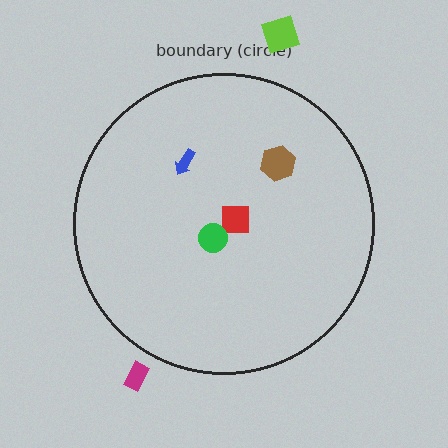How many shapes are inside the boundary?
4 inside, 2 outside.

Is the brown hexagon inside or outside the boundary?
Inside.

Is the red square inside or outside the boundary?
Inside.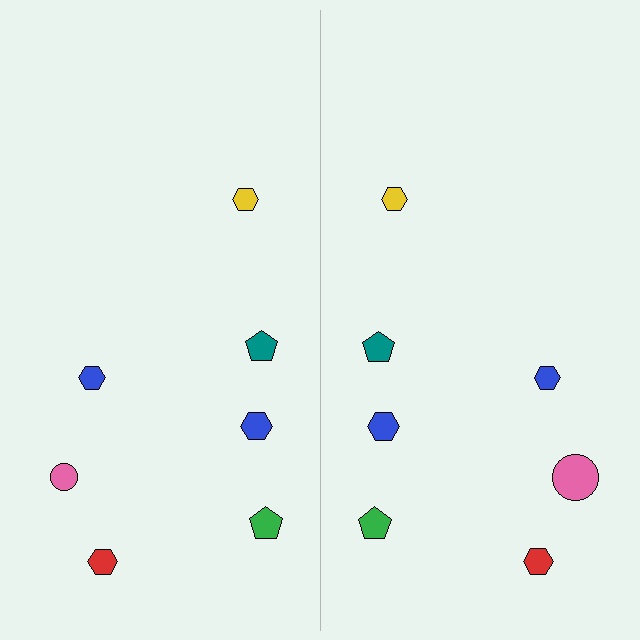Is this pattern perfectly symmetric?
No, the pattern is not perfectly symmetric. The pink circle on the right side has a different size than its mirror counterpart.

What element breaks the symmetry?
The pink circle on the right side has a different size than its mirror counterpart.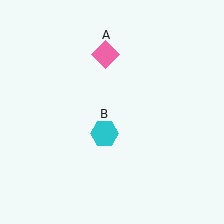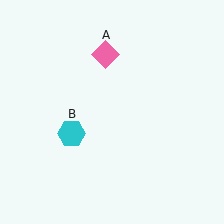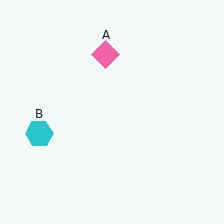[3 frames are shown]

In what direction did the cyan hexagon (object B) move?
The cyan hexagon (object B) moved left.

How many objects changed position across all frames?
1 object changed position: cyan hexagon (object B).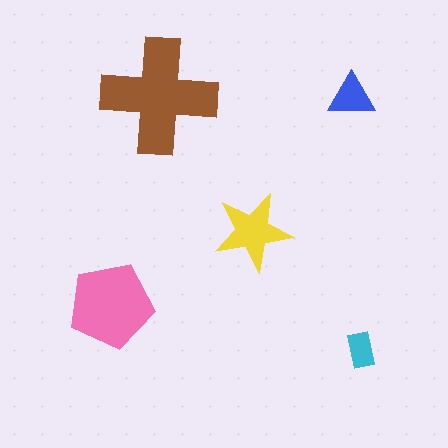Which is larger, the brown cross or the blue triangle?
The brown cross.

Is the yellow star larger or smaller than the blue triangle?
Larger.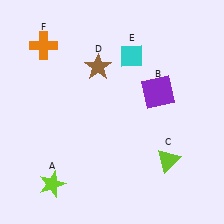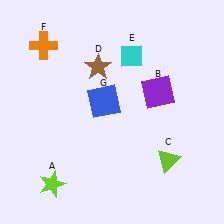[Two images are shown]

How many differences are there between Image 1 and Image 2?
There is 1 difference between the two images.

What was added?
A blue square (G) was added in Image 2.